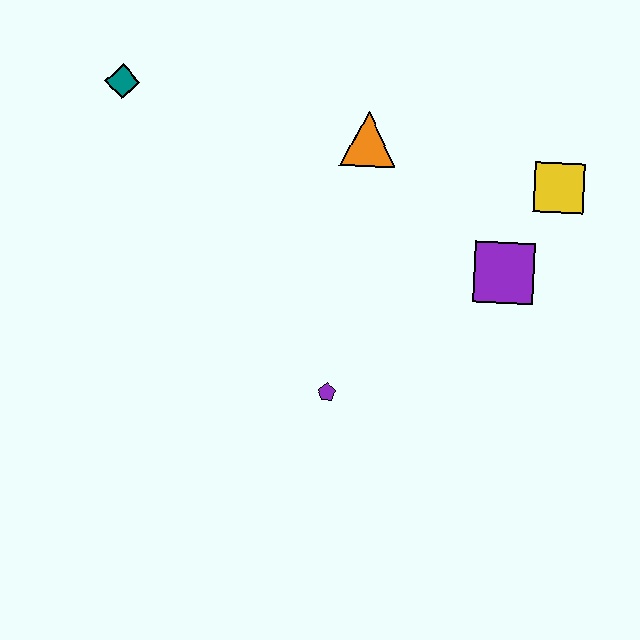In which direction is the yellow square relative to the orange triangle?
The yellow square is to the right of the orange triangle.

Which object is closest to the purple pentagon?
The purple square is closest to the purple pentagon.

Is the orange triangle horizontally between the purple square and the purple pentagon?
Yes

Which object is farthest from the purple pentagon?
The teal diamond is farthest from the purple pentagon.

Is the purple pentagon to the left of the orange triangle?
Yes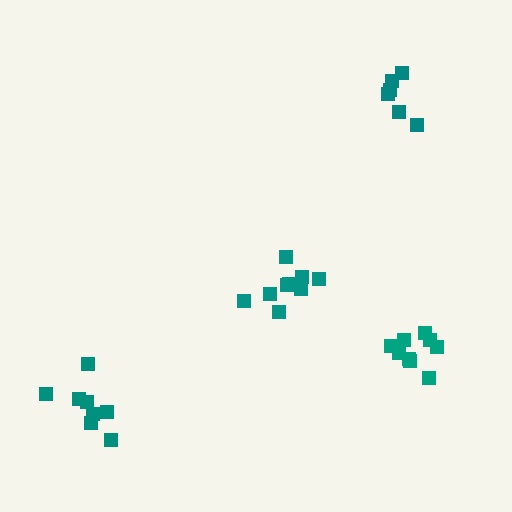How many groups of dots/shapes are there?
There are 4 groups.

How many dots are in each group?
Group 1: 9 dots, Group 2: 6 dots, Group 3: 8 dots, Group 4: 9 dots (32 total).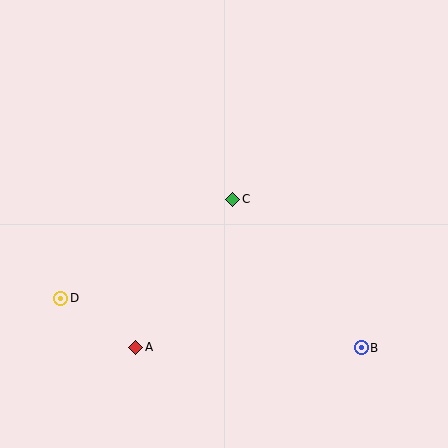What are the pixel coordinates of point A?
Point A is at (136, 347).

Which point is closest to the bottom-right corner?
Point B is closest to the bottom-right corner.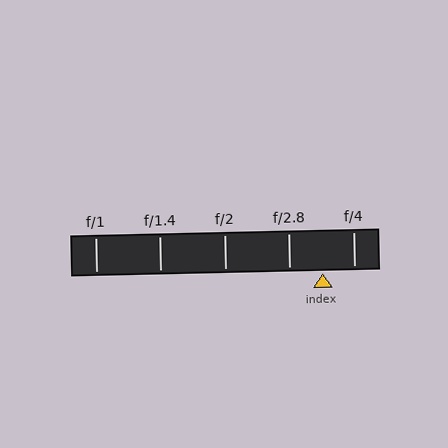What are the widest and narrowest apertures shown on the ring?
The widest aperture shown is f/1 and the narrowest is f/4.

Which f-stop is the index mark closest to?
The index mark is closest to f/4.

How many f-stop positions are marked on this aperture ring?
There are 5 f-stop positions marked.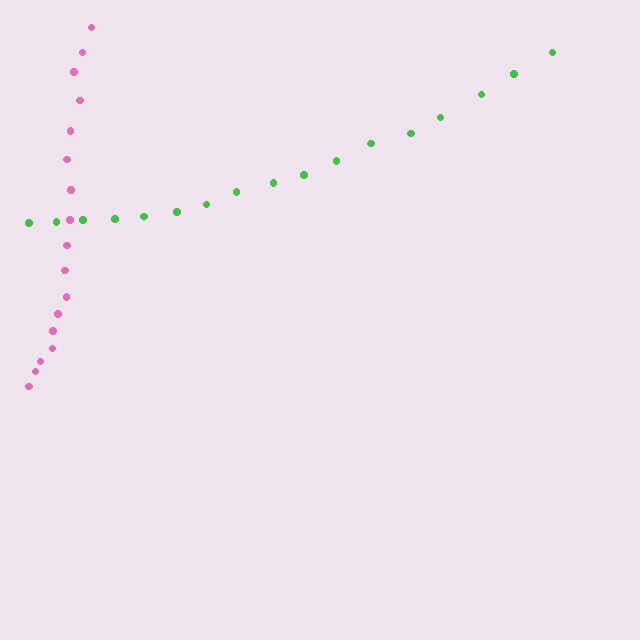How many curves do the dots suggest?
There are 2 distinct paths.